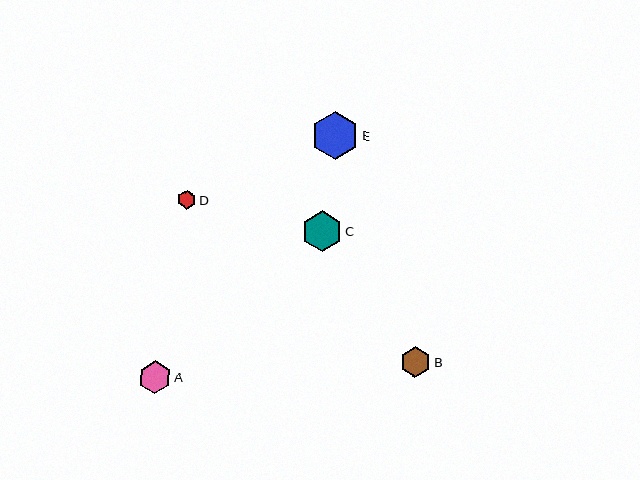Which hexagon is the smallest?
Hexagon D is the smallest with a size of approximately 19 pixels.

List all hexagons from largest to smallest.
From largest to smallest: E, C, A, B, D.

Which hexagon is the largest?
Hexagon E is the largest with a size of approximately 48 pixels.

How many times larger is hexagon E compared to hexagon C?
Hexagon E is approximately 1.2 times the size of hexagon C.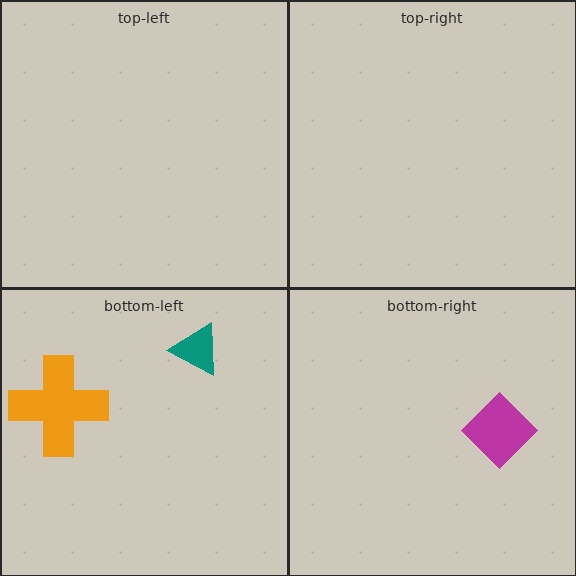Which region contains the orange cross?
The bottom-left region.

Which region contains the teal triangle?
The bottom-left region.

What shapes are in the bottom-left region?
The teal triangle, the orange cross.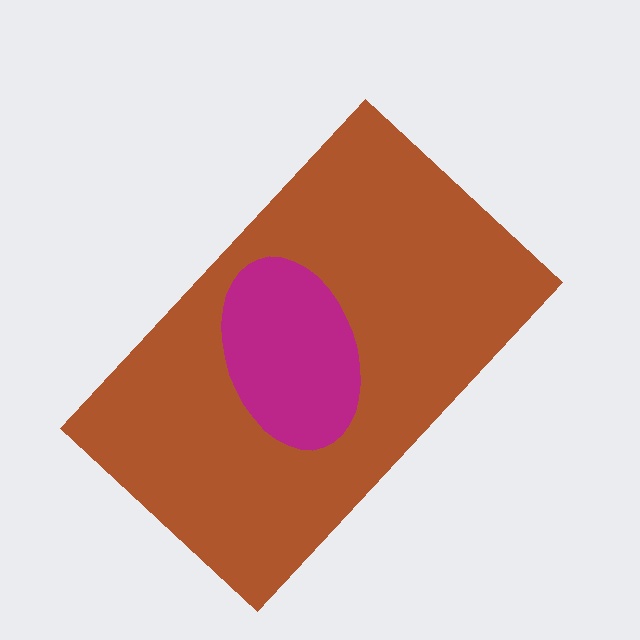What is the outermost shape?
The brown rectangle.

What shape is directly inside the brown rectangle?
The magenta ellipse.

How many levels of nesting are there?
2.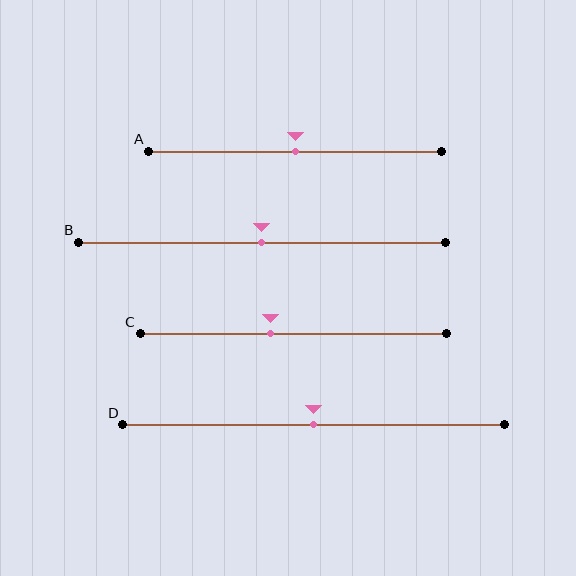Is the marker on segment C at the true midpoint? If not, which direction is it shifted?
No, the marker on segment C is shifted to the left by about 8% of the segment length.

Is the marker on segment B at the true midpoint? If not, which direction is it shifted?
Yes, the marker on segment B is at the true midpoint.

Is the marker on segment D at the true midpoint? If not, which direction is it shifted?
Yes, the marker on segment D is at the true midpoint.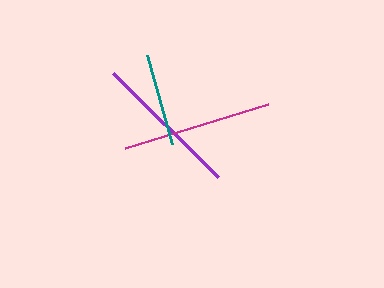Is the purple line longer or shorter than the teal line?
The purple line is longer than the teal line.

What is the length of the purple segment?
The purple segment is approximately 147 pixels long.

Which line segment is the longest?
The magenta line is the longest at approximately 150 pixels.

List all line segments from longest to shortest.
From longest to shortest: magenta, purple, teal.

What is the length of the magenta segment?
The magenta segment is approximately 150 pixels long.